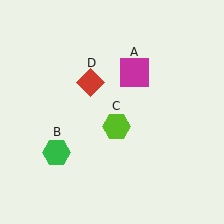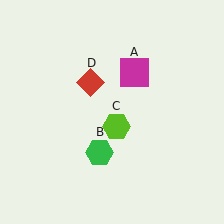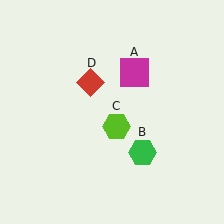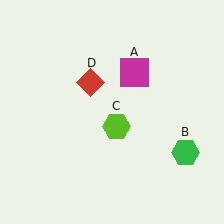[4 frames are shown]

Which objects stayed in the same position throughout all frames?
Magenta square (object A) and lime hexagon (object C) and red diamond (object D) remained stationary.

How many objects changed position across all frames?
1 object changed position: green hexagon (object B).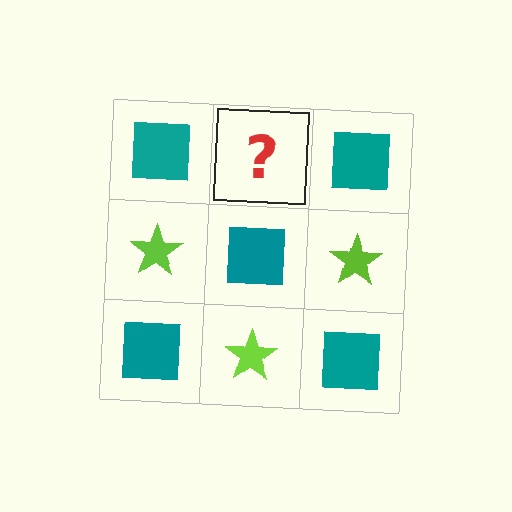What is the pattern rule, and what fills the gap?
The rule is that it alternates teal square and lime star in a checkerboard pattern. The gap should be filled with a lime star.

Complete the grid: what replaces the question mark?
The question mark should be replaced with a lime star.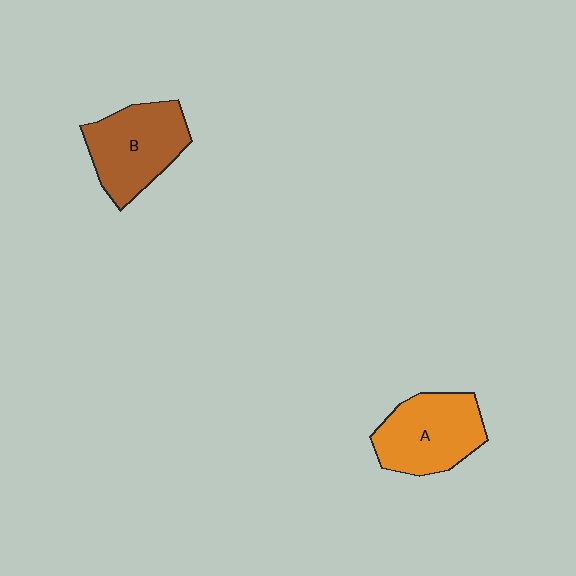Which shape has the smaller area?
Shape A (orange).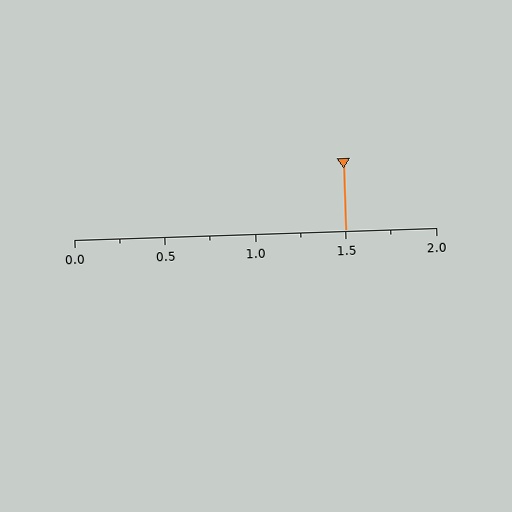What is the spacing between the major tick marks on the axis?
The major ticks are spaced 0.5 apart.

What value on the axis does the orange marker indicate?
The marker indicates approximately 1.5.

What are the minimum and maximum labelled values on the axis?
The axis runs from 0.0 to 2.0.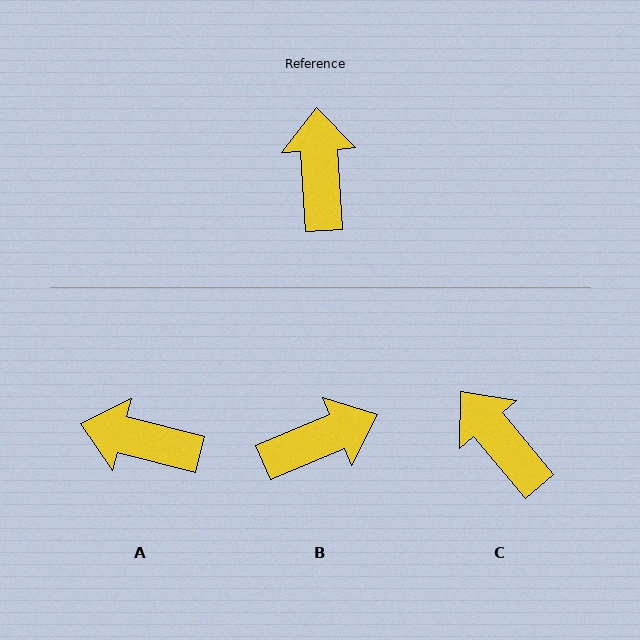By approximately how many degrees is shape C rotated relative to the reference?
Approximately 36 degrees counter-clockwise.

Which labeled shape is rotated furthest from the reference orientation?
A, about 72 degrees away.